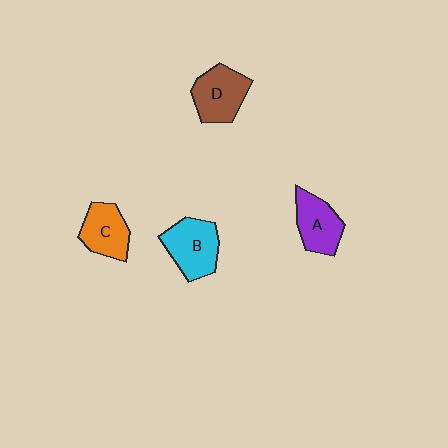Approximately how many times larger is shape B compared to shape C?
Approximately 1.2 times.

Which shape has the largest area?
Shape B (cyan).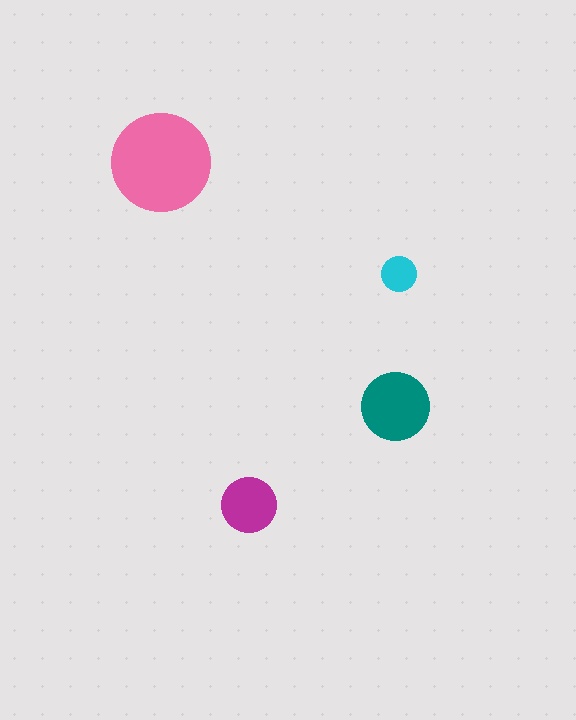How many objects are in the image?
There are 4 objects in the image.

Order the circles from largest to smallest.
the pink one, the teal one, the magenta one, the cyan one.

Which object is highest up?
The pink circle is topmost.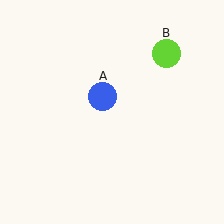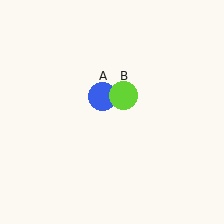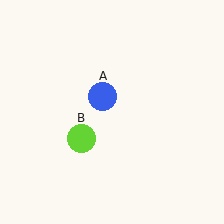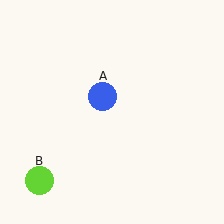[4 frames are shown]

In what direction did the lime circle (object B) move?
The lime circle (object B) moved down and to the left.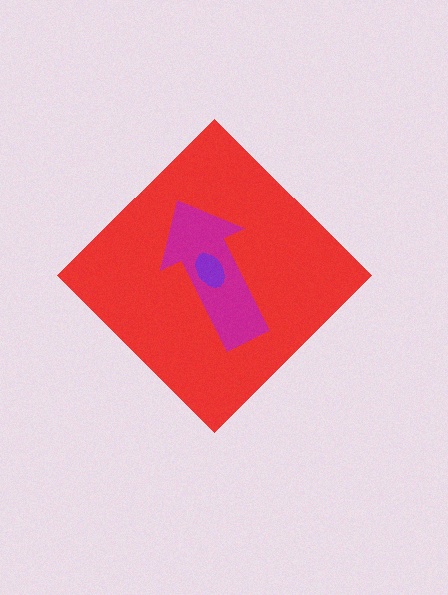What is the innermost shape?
The purple ellipse.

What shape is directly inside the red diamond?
The magenta arrow.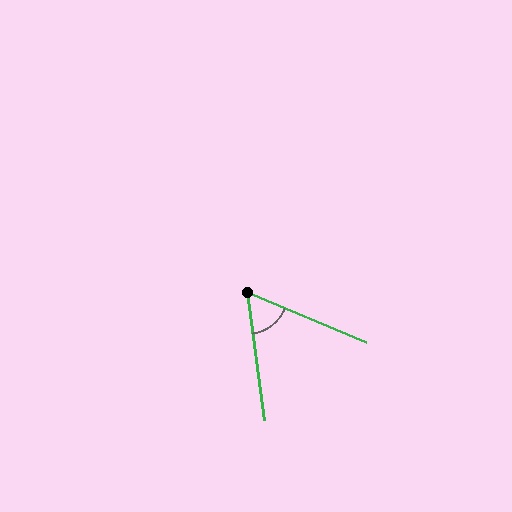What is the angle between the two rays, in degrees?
Approximately 60 degrees.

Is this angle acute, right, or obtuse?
It is acute.